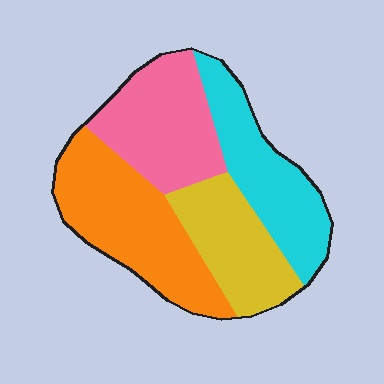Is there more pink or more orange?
Orange.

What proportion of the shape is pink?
Pink takes up about one quarter (1/4) of the shape.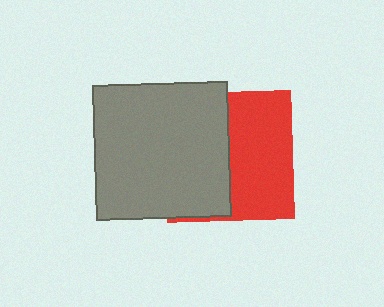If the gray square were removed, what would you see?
You would see the complete red square.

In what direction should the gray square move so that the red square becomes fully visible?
The gray square should move left. That is the shortest direction to clear the overlap and leave the red square fully visible.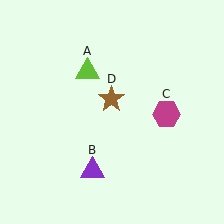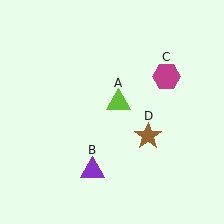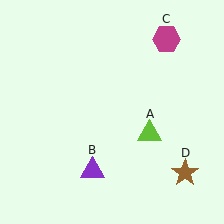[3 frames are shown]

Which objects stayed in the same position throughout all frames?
Purple triangle (object B) remained stationary.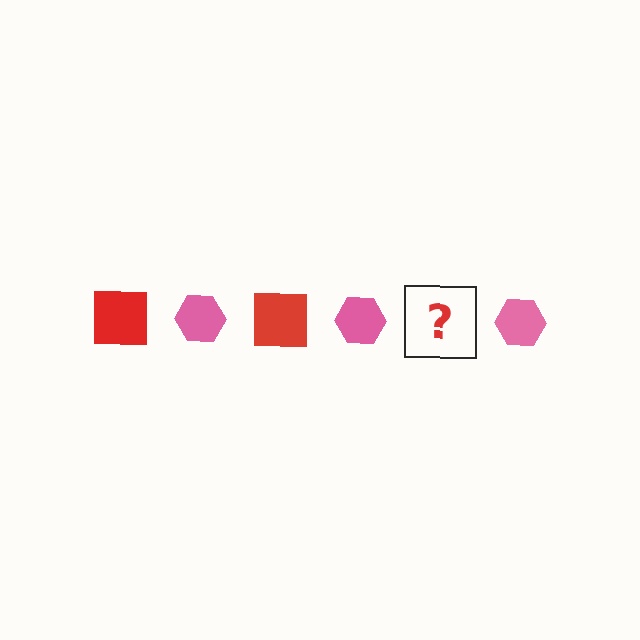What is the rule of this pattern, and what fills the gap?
The rule is that the pattern alternates between red square and pink hexagon. The gap should be filled with a red square.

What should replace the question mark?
The question mark should be replaced with a red square.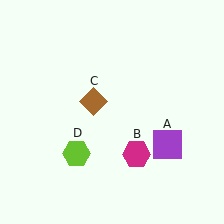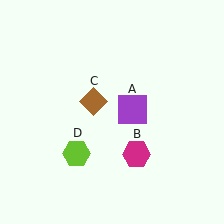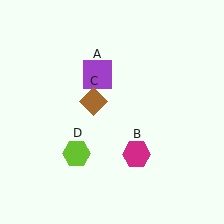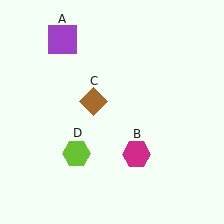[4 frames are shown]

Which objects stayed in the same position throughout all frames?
Magenta hexagon (object B) and brown diamond (object C) and lime hexagon (object D) remained stationary.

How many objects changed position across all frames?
1 object changed position: purple square (object A).